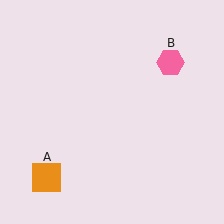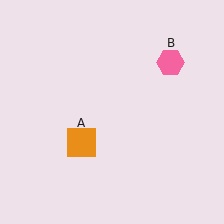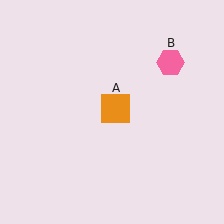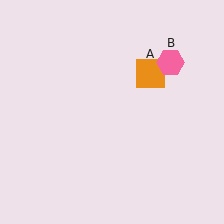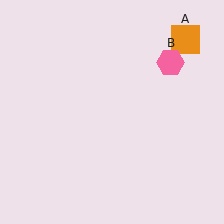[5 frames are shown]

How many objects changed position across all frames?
1 object changed position: orange square (object A).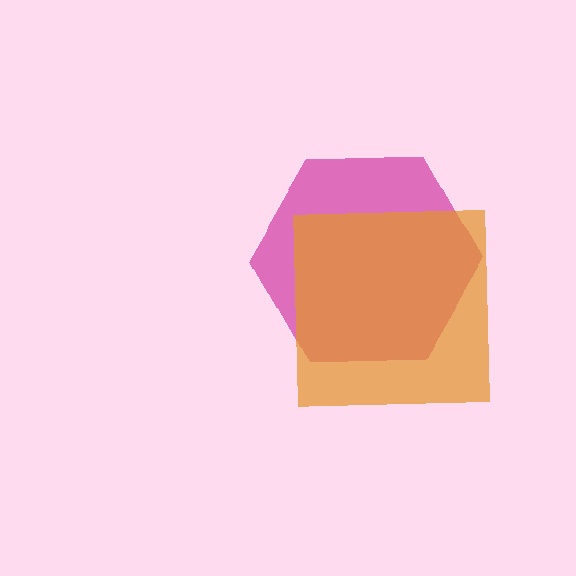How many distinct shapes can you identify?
There are 2 distinct shapes: a magenta hexagon, an orange square.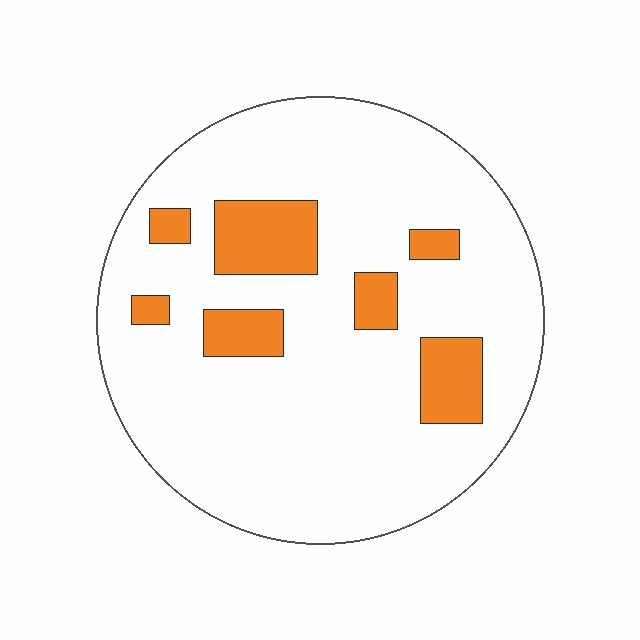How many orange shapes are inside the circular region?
7.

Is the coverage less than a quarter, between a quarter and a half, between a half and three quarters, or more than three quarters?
Less than a quarter.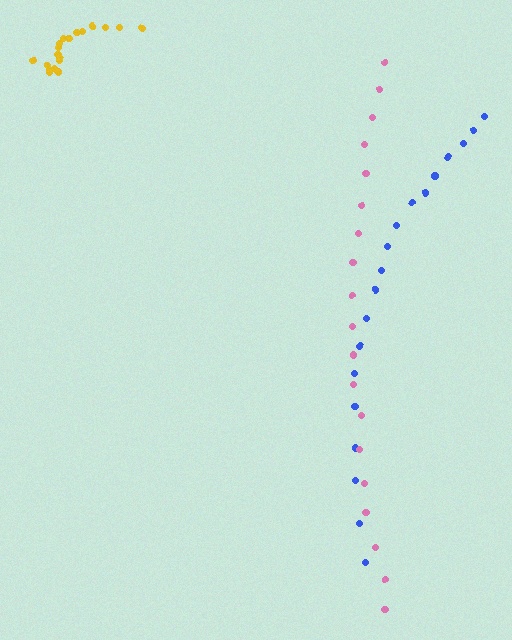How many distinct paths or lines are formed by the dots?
There are 3 distinct paths.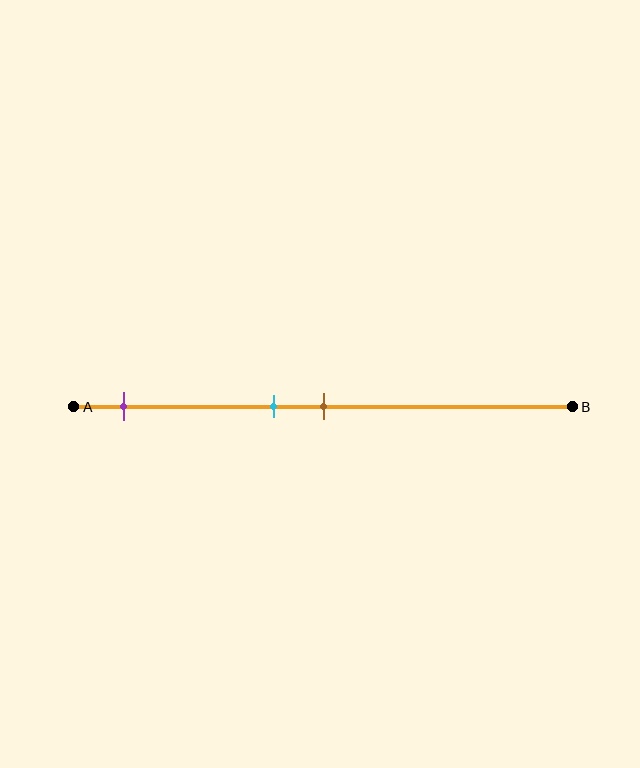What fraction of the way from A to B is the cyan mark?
The cyan mark is approximately 40% (0.4) of the way from A to B.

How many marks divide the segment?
There are 3 marks dividing the segment.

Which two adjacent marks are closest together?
The cyan and brown marks are the closest adjacent pair.